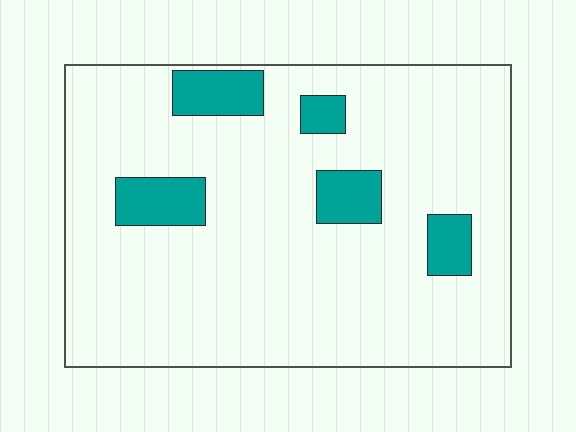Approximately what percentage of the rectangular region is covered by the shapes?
Approximately 10%.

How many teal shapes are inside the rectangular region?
5.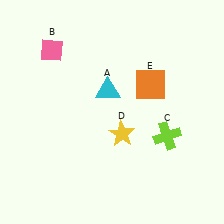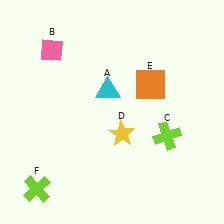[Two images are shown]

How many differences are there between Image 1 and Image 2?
There is 1 difference between the two images.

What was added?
A lime cross (F) was added in Image 2.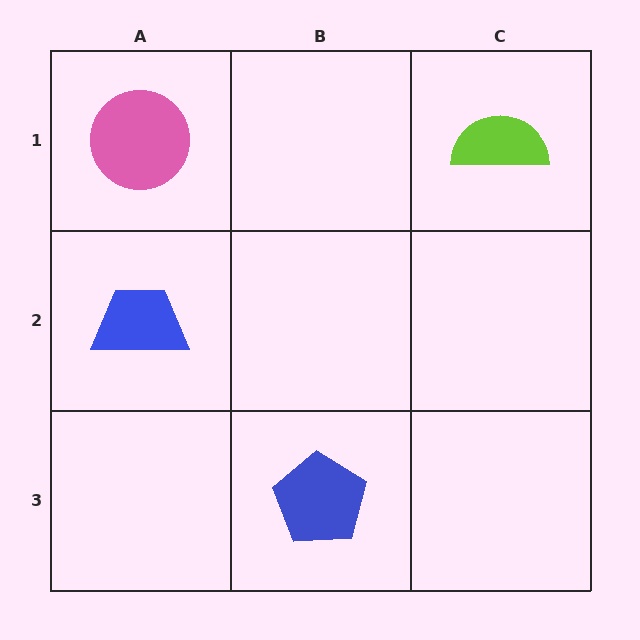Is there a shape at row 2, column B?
No, that cell is empty.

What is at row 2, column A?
A blue trapezoid.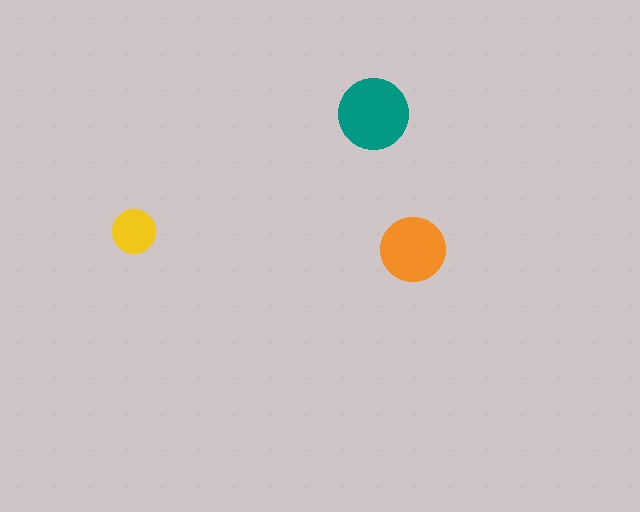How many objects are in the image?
There are 3 objects in the image.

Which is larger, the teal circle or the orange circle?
The teal one.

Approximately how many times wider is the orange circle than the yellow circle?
About 1.5 times wider.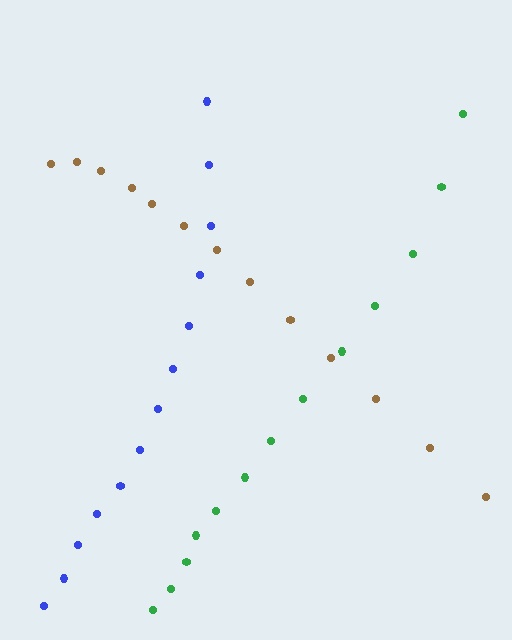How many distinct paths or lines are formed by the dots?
There are 3 distinct paths.